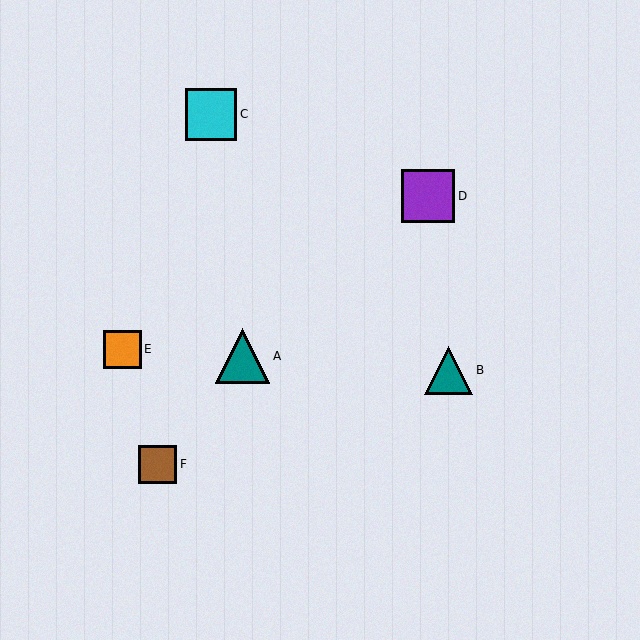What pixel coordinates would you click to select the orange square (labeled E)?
Click at (123, 349) to select the orange square E.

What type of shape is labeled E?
Shape E is an orange square.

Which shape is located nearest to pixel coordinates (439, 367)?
The teal triangle (labeled B) at (449, 370) is nearest to that location.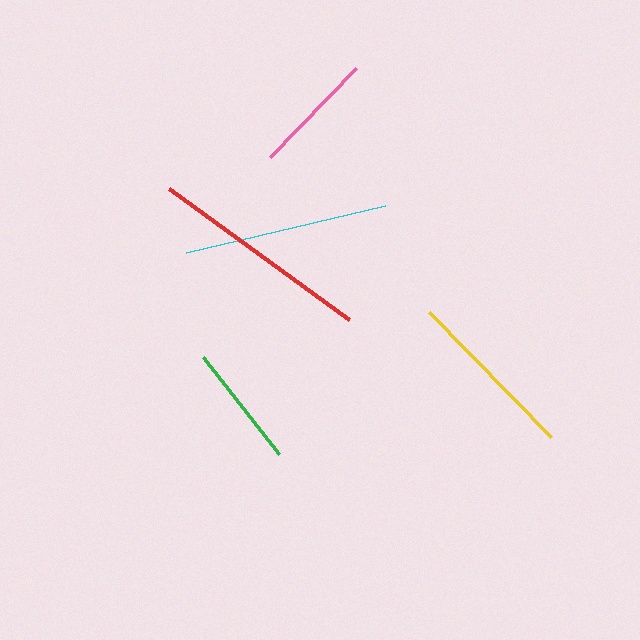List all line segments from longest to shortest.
From longest to shortest: red, cyan, yellow, pink, green.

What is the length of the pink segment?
The pink segment is approximately 124 pixels long.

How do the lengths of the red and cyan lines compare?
The red and cyan lines are approximately the same length.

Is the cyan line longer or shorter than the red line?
The red line is longer than the cyan line.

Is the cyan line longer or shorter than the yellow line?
The cyan line is longer than the yellow line.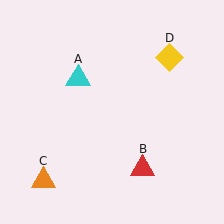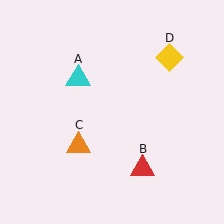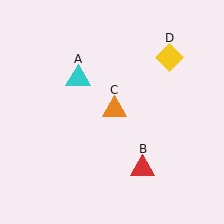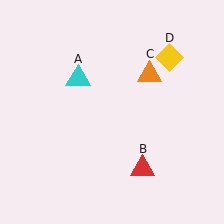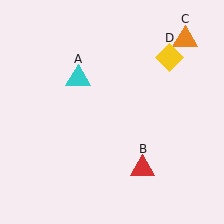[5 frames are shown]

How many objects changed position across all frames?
1 object changed position: orange triangle (object C).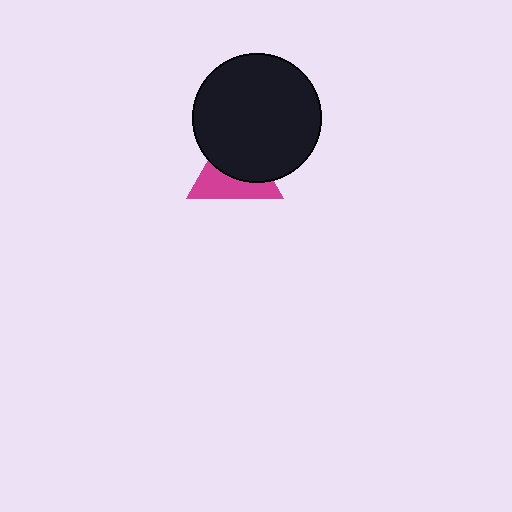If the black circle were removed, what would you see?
You would see the complete magenta triangle.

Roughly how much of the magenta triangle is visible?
About half of it is visible (roughly 46%).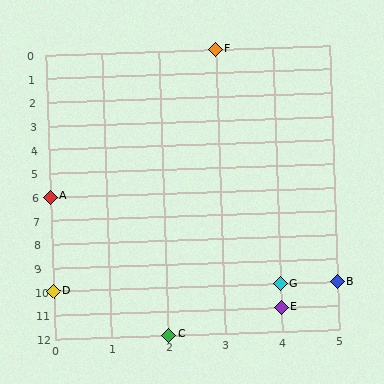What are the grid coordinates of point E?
Point E is at grid coordinates (4, 11).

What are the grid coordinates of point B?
Point B is at grid coordinates (5, 10).